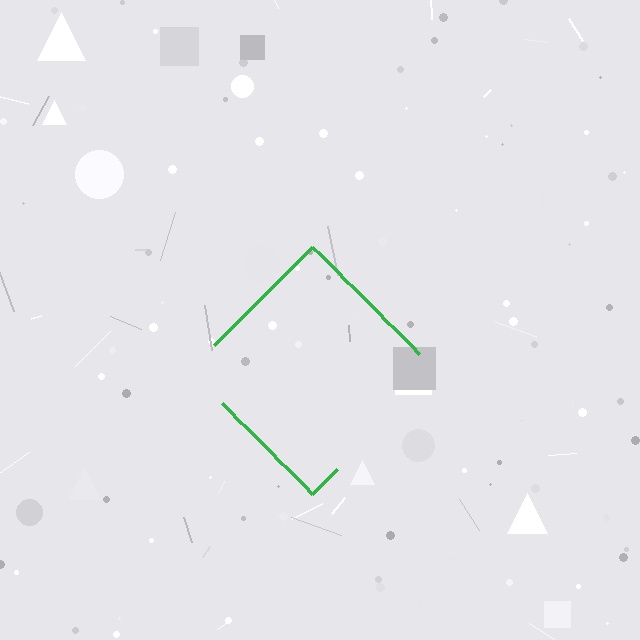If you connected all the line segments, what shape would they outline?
They would outline a diamond.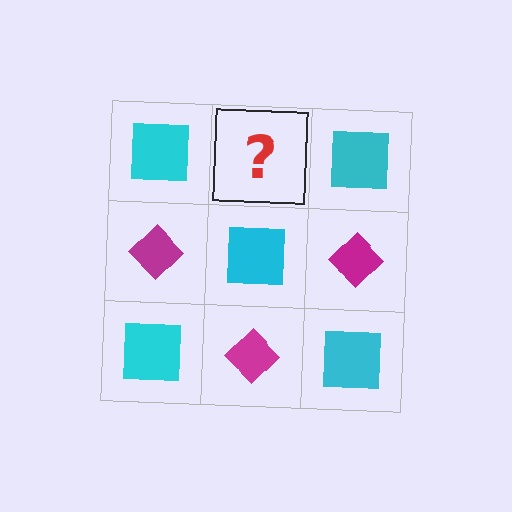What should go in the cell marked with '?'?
The missing cell should contain a magenta diamond.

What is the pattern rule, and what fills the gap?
The rule is that it alternates cyan square and magenta diamond in a checkerboard pattern. The gap should be filled with a magenta diamond.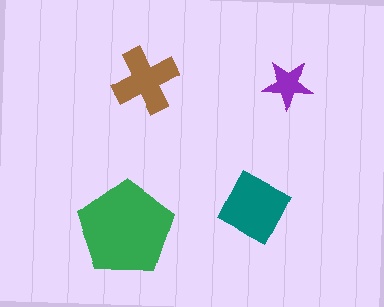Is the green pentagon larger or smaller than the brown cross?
Larger.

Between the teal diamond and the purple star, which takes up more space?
The teal diamond.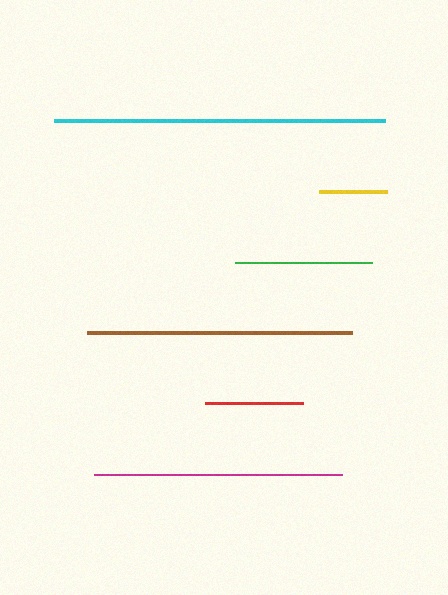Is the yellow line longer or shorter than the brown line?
The brown line is longer than the yellow line.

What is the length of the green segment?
The green segment is approximately 137 pixels long.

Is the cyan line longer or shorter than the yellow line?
The cyan line is longer than the yellow line.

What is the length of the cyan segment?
The cyan segment is approximately 331 pixels long.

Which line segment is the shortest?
The yellow line is the shortest at approximately 68 pixels.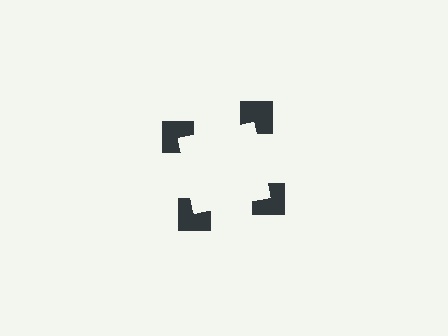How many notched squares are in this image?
There are 4 — one at each vertex of the illusory square.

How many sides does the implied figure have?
4 sides.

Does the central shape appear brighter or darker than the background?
It typically appears slightly brighter than the background, even though no actual brightness change is drawn.